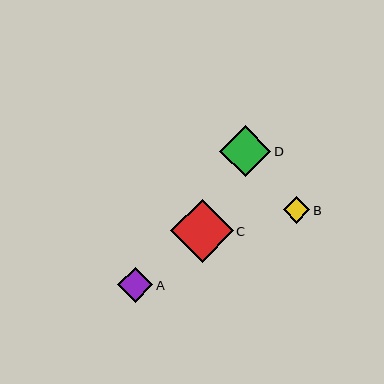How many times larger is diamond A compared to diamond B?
Diamond A is approximately 1.3 times the size of diamond B.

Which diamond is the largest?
Diamond C is the largest with a size of approximately 63 pixels.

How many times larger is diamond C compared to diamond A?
Diamond C is approximately 1.8 times the size of diamond A.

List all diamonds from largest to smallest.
From largest to smallest: C, D, A, B.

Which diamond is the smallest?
Diamond B is the smallest with a size of approximately 27 pixels.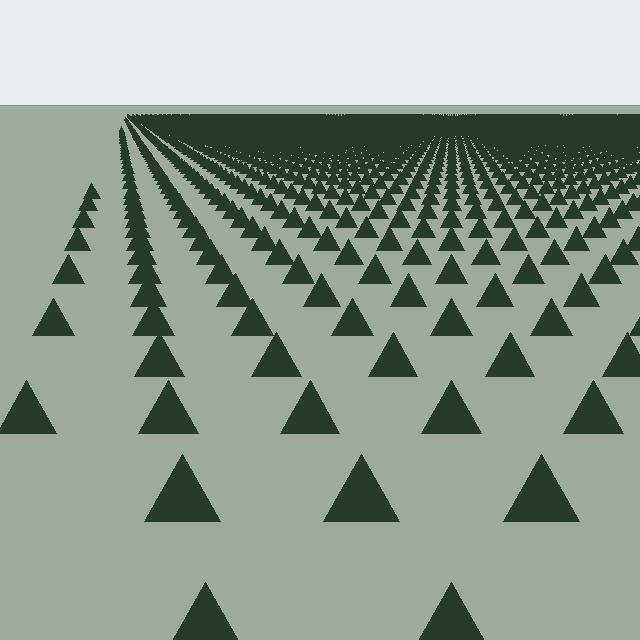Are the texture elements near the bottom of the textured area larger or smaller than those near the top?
Larger. Near the bottom, elements are closer to the viewer and appear at a bigger on-screen size.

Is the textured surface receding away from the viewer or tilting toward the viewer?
The surface is receding away from the viewer. Texture elements get smaller and denser toward the top.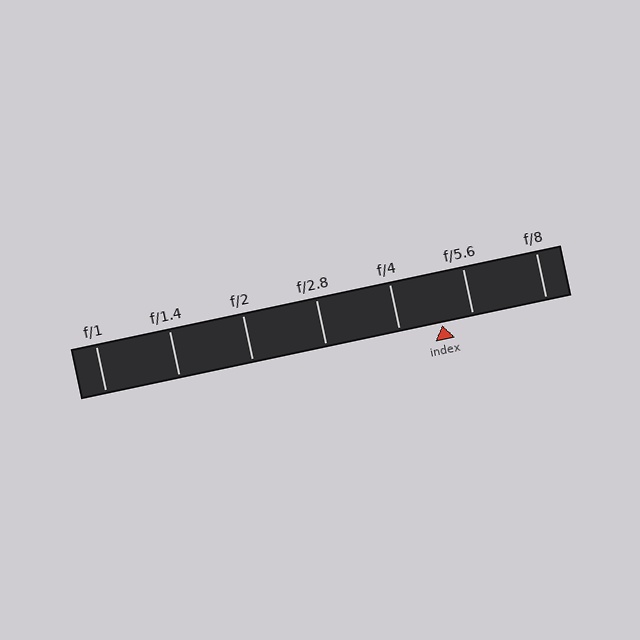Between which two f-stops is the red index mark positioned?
The index mark is between f/4 and f/5.6.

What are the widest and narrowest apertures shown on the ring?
The widest aperture shown is f/1 and the narrowest is f/8.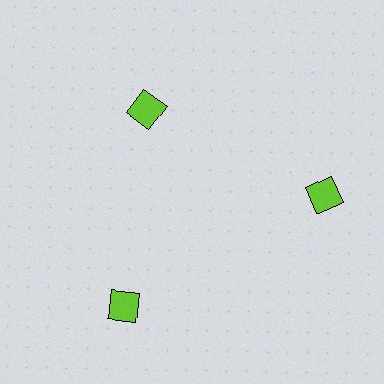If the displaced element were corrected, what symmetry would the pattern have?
It would have 3-fold rotational symmetry — the pattern would map onto itself every 120 degrees.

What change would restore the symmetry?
The symmetry would be restored by moving it outward, back onto the ring so that all 3 squares sit at equal angles and equal distance from the center.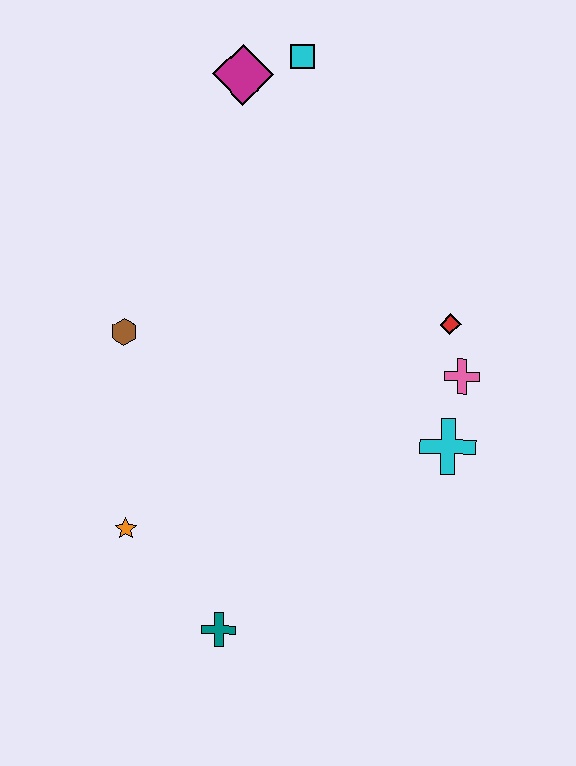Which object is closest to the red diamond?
The pink cross is closest to the red diamond.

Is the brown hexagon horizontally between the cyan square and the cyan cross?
No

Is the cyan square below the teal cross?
No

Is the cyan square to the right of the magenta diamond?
Yes